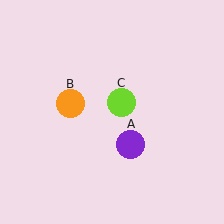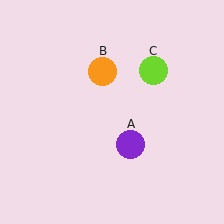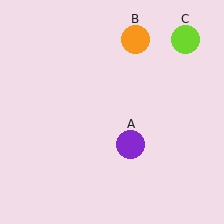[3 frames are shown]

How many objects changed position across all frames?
2 objects changed position: orange circle (object B), lime circle (object C).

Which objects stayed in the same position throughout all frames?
Purple circle (object A) remained stationary.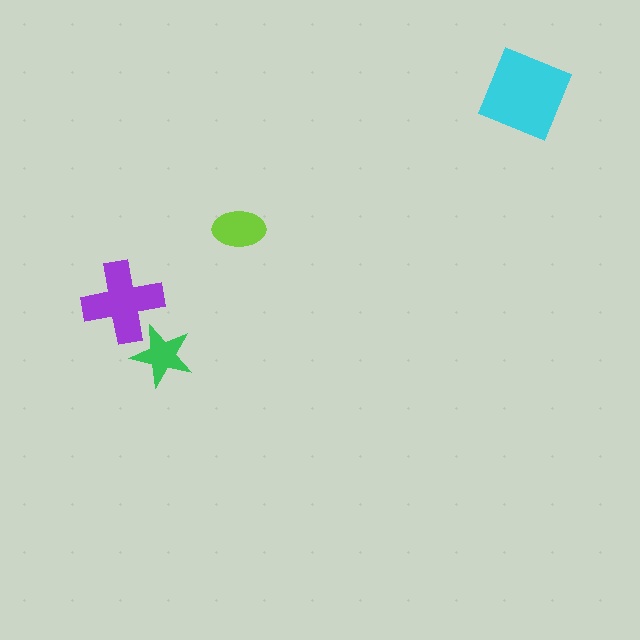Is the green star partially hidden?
Yes, it is partially covered by another shape.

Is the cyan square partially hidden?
No, no other shape covers it.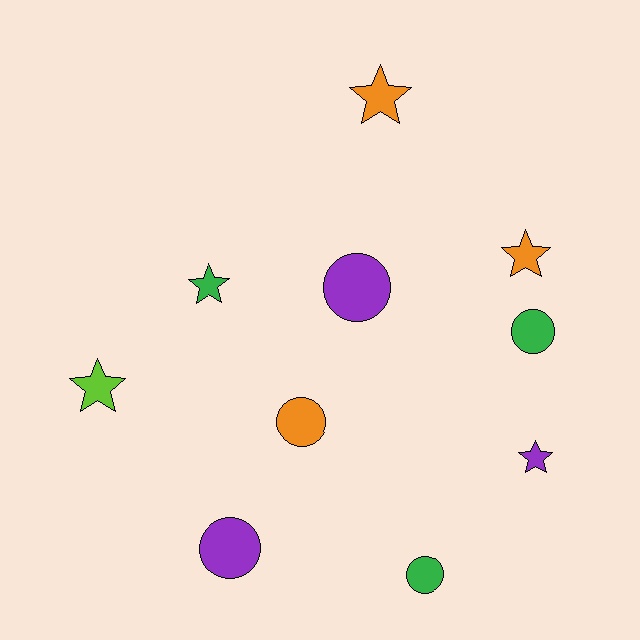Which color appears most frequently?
Purple, with 3 objects.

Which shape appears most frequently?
Star, with 5 objects.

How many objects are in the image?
There are 10 objects.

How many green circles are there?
There are 2 green circles.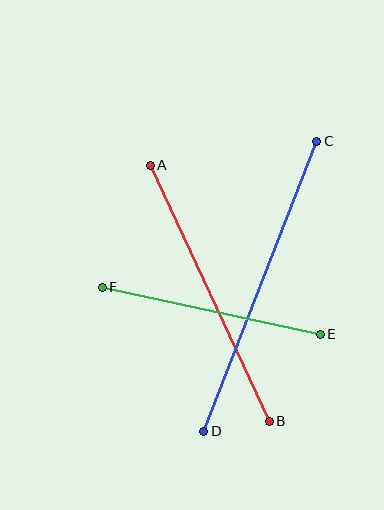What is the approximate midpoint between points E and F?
The midpoint is at approximately (211, 311) pixels.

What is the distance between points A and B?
The distance is approximately 283 pixels.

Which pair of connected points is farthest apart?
Points C and D are farthest apart.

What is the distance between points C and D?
The distance is approximately 311 pixels.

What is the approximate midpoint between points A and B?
The midpoint is at approximately (210, 293) pixels.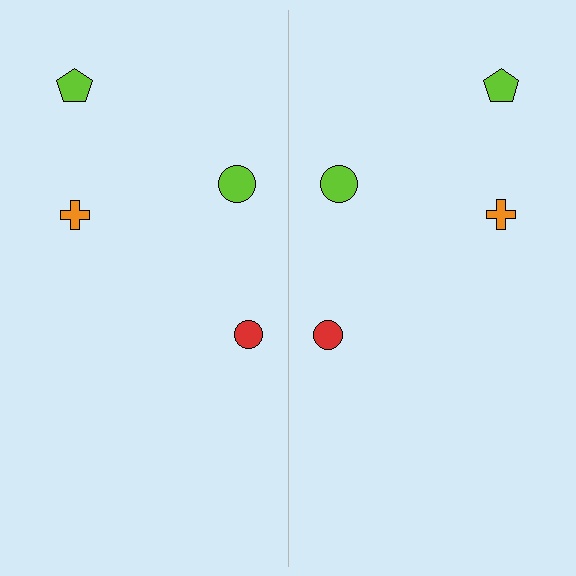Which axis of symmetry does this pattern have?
The pattern has a vertical axis of symmetry running through the center of the image.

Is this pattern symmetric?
Yes, this pattern has bilateral (reflection) symmetry.